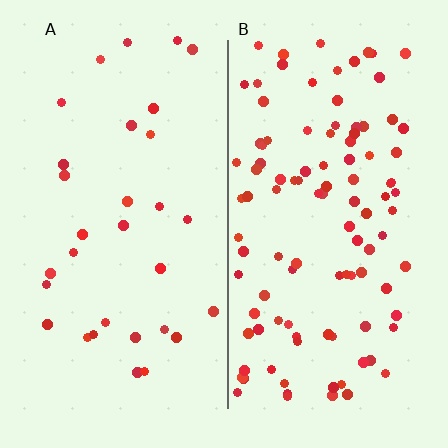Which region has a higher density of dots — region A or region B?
B (the right).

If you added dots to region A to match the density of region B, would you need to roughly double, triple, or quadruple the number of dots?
Approximately triple.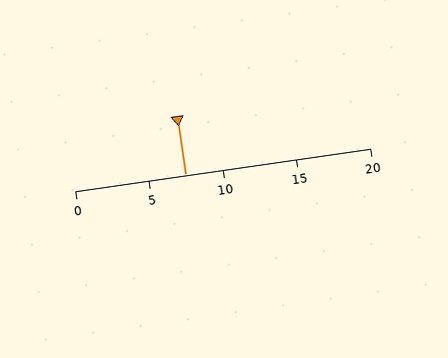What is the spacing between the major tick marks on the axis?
The major ticks are spaced 5 apart.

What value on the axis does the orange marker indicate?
The marker indicates approximately 7.5.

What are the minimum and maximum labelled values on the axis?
The axis runs from 0 to 20.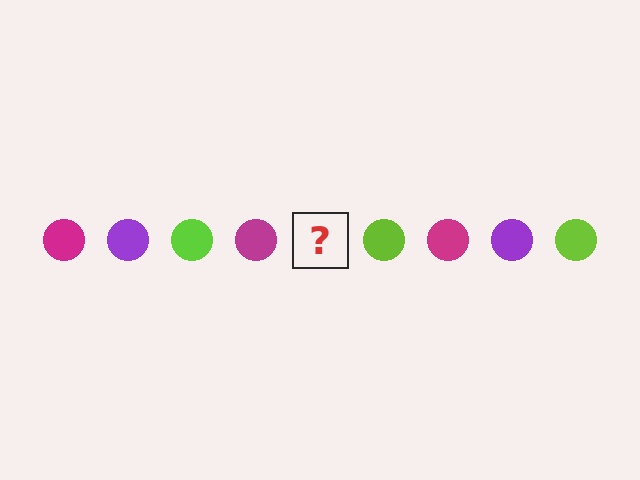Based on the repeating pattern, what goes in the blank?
The blank should be a purple circle.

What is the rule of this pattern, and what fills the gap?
The rule is that the pattern cycles through magenta, purple, lime circles. The gap should be filled with a purple circle.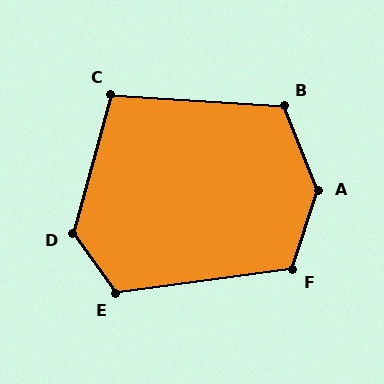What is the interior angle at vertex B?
Approximately 116 degrees (obtuse).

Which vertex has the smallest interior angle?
C, at approximately 102 degrees.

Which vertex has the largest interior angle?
A, at approximately 140 degrees.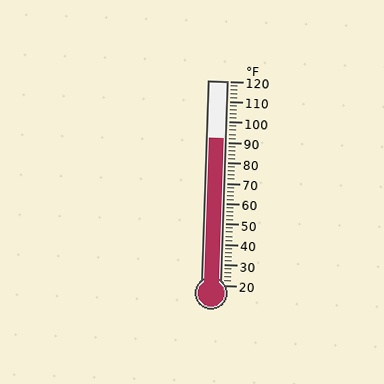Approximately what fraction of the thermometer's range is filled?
The thermometer is filled to approximately 70% of its range.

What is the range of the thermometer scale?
The thermometer scale ranges from 20°F to 120°F.